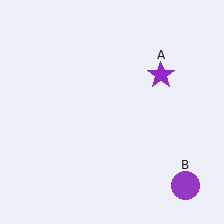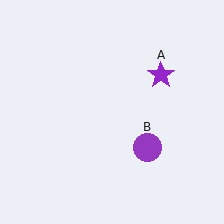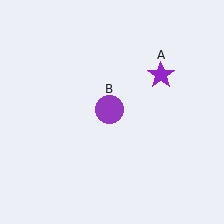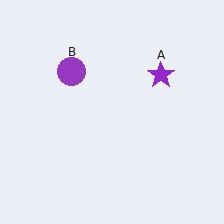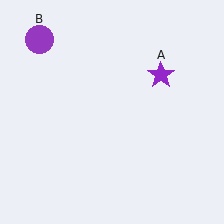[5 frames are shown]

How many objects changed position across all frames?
1 object changed position: purple circle (object B).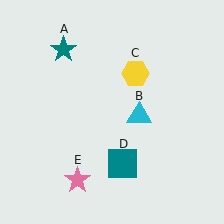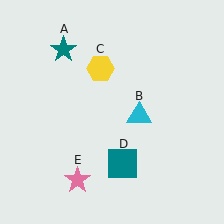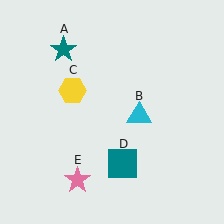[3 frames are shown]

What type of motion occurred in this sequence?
The yellow hexagon (object C) rotated counterclockwise around the center of the scene.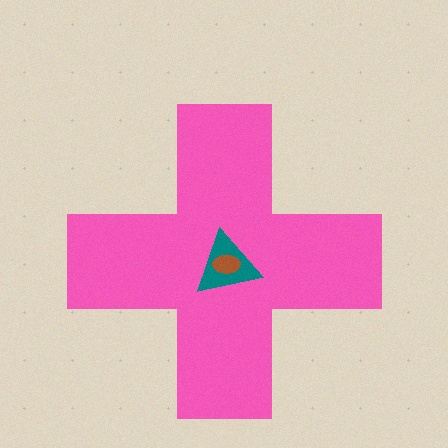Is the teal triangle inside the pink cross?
Yes.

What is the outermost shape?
The pink cross.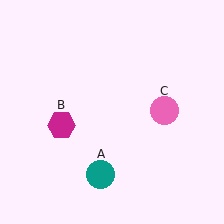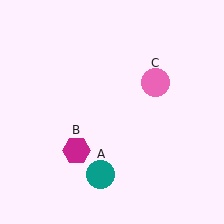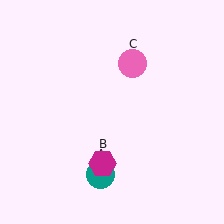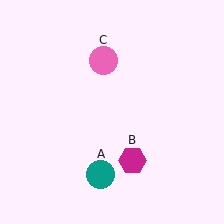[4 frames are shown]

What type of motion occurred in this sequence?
The magenta hexagon (object B), pink circle (object C) rotated counterclockwise around the center of the scene.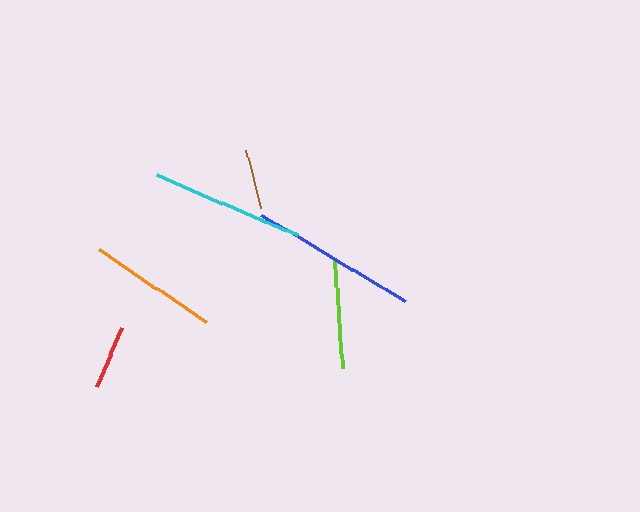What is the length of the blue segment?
The blue segment is approximately 167 pixels long.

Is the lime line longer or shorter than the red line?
The lime line is longer than the red line.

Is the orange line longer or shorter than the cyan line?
The cyan line is longer than the orange line.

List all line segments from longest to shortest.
From longest to shortest: blue, cyan, orange, lime, red, brown.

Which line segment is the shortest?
The brown line is the shortest at approximately 60 pixels.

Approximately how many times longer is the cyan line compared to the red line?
The cyan line is approximately 2.4 times the length of the red line.